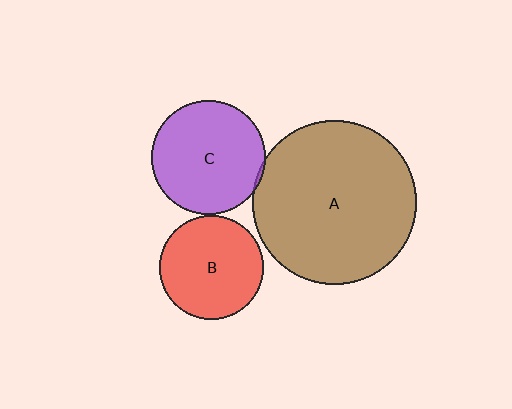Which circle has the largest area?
Circle A (brown).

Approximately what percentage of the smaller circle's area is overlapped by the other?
Approximately 5%.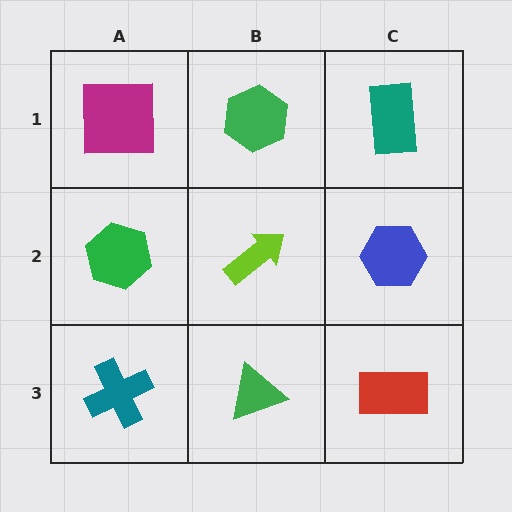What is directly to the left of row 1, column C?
A green hexagon.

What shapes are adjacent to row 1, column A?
A green hexagon (row 2, column A), a green hexagon (row 1, column B).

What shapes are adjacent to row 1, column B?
A lime arrow (row 2, column B), a magenta square (row 1, column A), a teal rectangle (row 1, column C).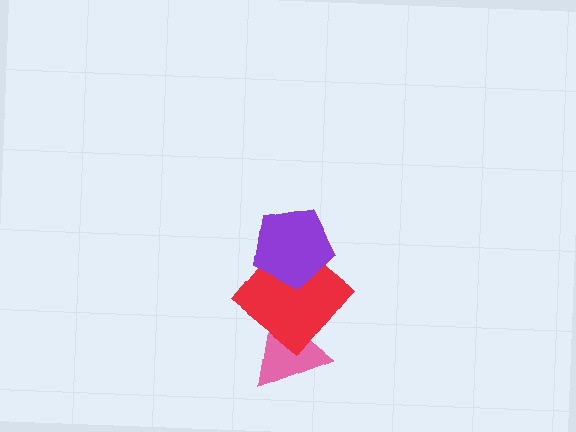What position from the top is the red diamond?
The red diamond is 2nd from the top.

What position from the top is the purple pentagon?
The purple pentagon is 1st from the top.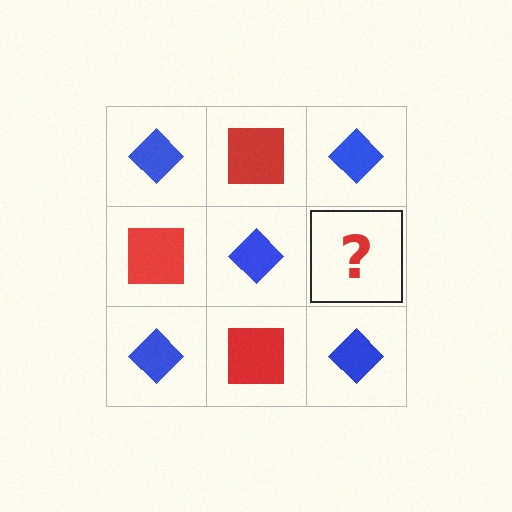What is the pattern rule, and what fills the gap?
The rule is that it alternates blue diamond and red square in a checkerboard pattern. The gap should be filled with a red square.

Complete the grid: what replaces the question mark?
The question mark should be replaced with a red square.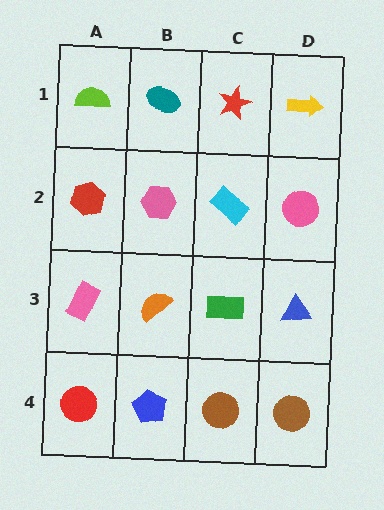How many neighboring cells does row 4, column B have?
3.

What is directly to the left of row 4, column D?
A brown circle.